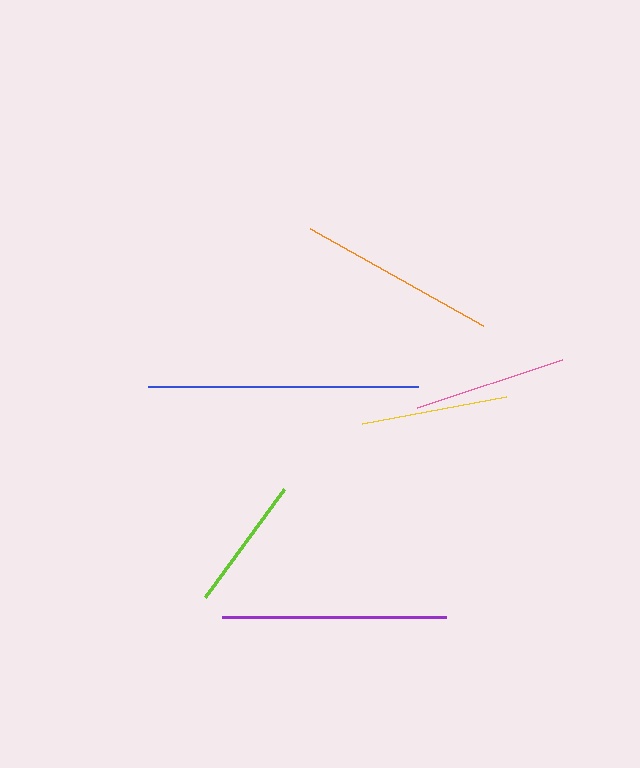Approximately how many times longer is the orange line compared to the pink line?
The orange line is approximately 1.3 times the length of the pink line.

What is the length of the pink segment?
The pink segment is approximately 152 pixels long.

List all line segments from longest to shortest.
From longest to shortest: blue, purple, orange, pink, yellow, lime.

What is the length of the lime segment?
The lime segment is approximately 134 pixels long.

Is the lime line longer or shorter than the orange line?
The orange line is longer than the lime line.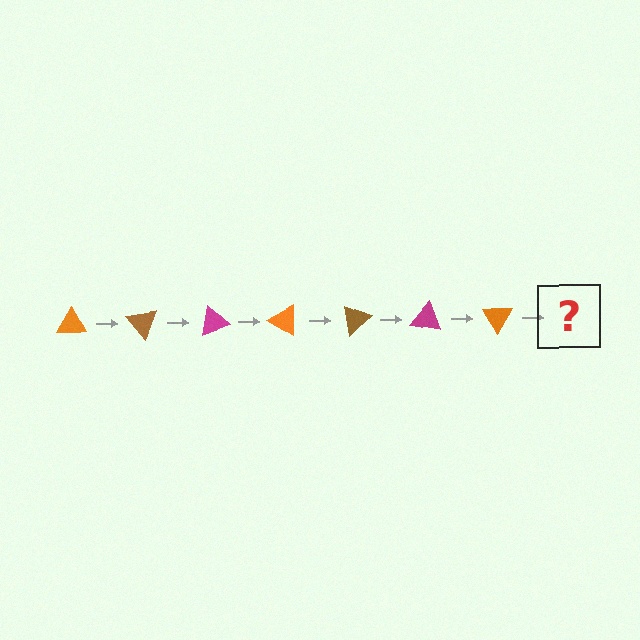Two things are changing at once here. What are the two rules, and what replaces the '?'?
The two rules are that it rotates 50 degrees each step and the color cycles through orange, brown, and magenta. The '?' should be a brown triangle, rotated 350 degrees from the start.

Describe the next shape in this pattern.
It should be a brown triangle, rotated 350 degrees from the start.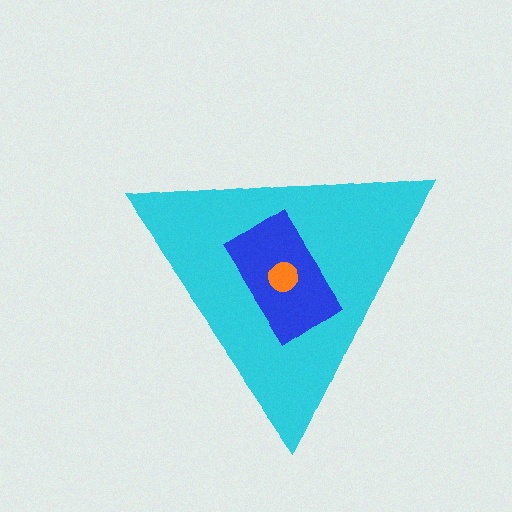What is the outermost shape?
The cyan triangle.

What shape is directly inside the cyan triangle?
The blue rectangle.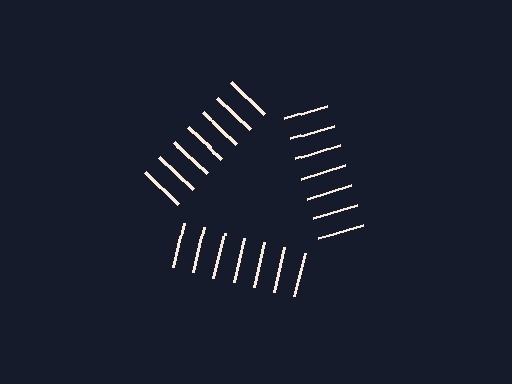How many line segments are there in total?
21 — 7 along each of the 3 edges.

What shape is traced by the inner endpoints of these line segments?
An illusory triangle — the line segments terminate on its edges but no continuous stroke is drawn.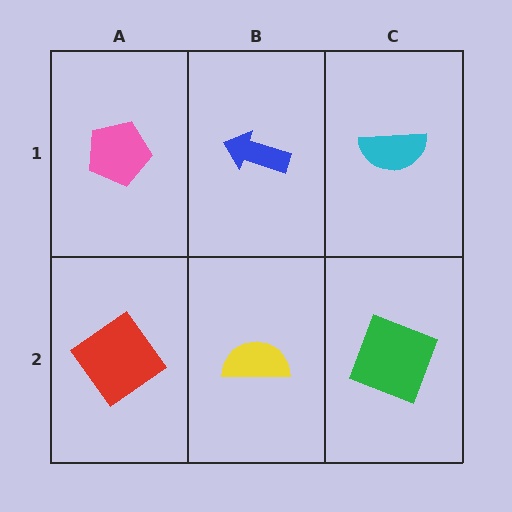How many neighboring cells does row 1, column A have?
2.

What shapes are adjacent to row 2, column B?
A blue arrow (row 1, column B), a red diamond (row 2, column A), a green square (row 2, column C).